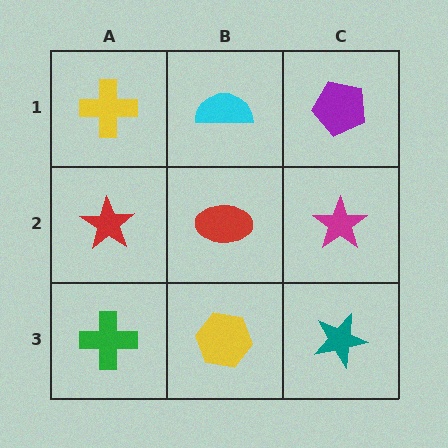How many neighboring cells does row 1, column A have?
2.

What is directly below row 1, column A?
A red star.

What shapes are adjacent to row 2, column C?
A purple pentagon (row 1, column C), a teal star (row 3, column C), a red ellipse (row 2, column B).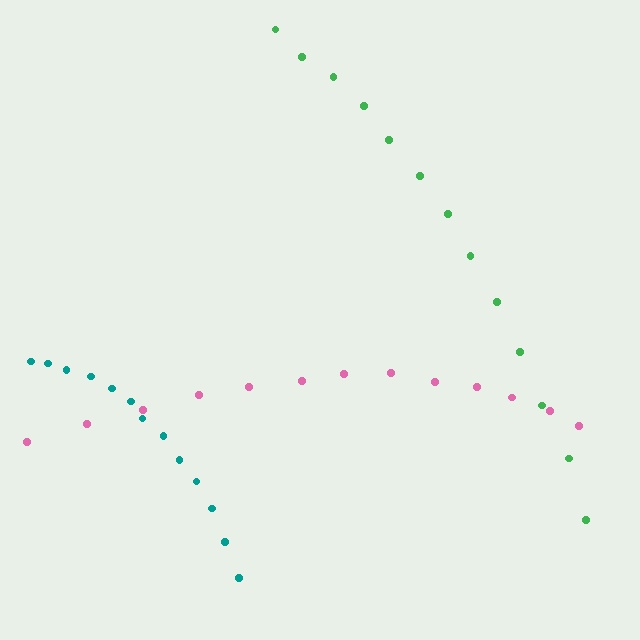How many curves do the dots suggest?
There are 3 distinct paths.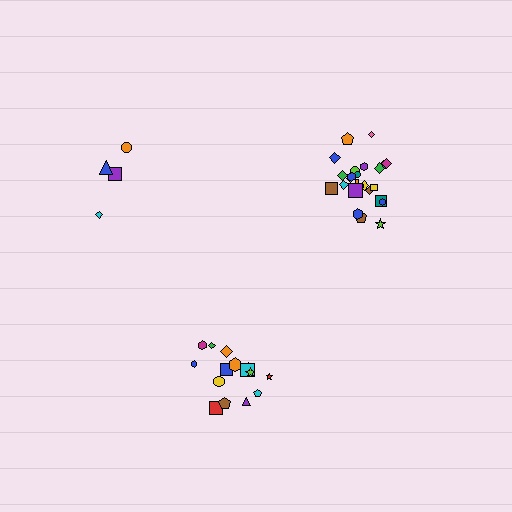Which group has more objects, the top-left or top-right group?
The top-right group.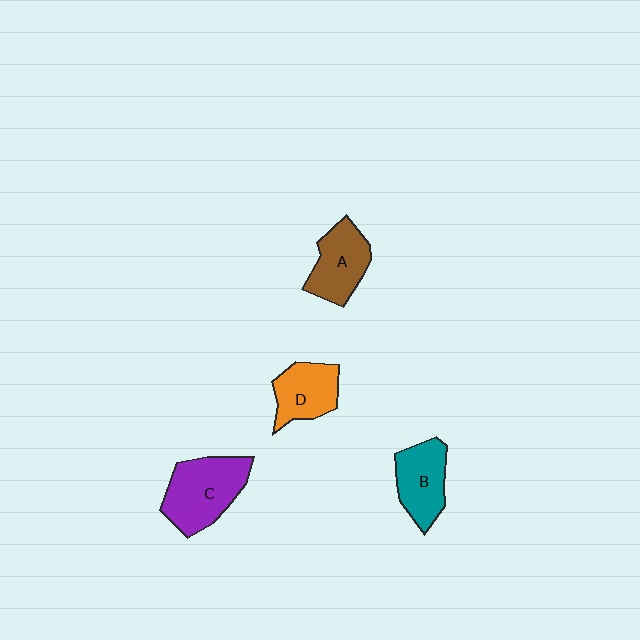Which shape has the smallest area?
Shape D (orange).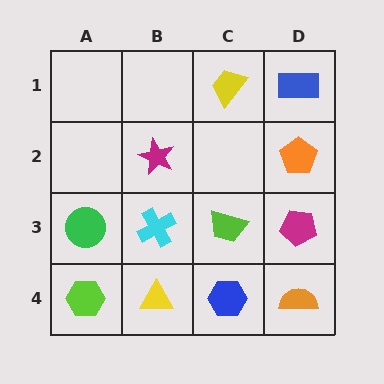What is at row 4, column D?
An orange semicircle.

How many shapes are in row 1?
2 shapes.